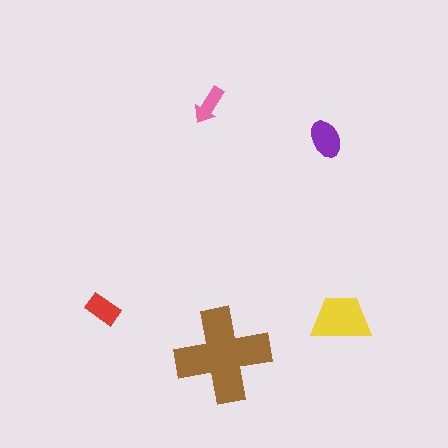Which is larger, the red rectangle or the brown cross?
The brown cross.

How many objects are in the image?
There are 5 objects in the image.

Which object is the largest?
The brown cross.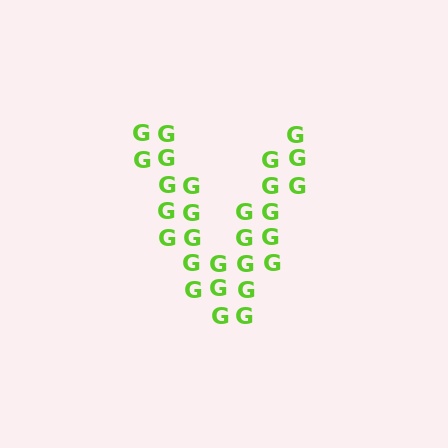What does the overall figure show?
The overall figure shows the letter V.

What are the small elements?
The small elements are letter G's.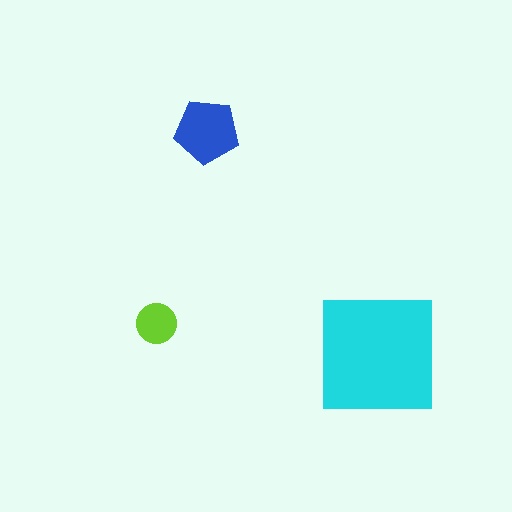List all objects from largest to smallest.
The cyan square, the blue pentagon, the lime circle.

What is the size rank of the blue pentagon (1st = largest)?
2nd.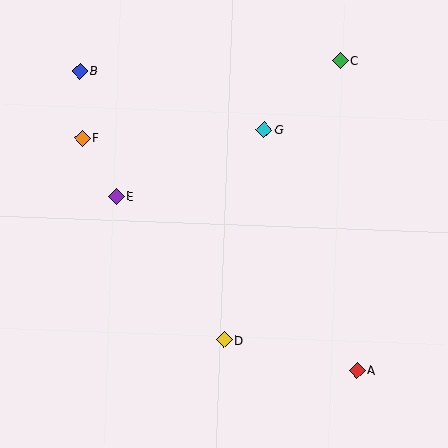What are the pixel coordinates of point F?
Point F is at (82, 138).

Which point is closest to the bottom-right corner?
Point A is closest to the bottom-right corner.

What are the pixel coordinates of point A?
Point A is at (357, 370).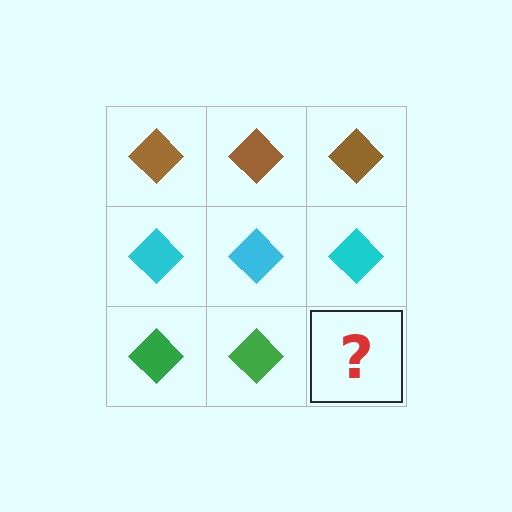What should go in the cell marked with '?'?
The missing cell should contain a green diamond.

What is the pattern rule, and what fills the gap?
The rule is that each row has a consistent color. The gap should be filled with a green diamond.